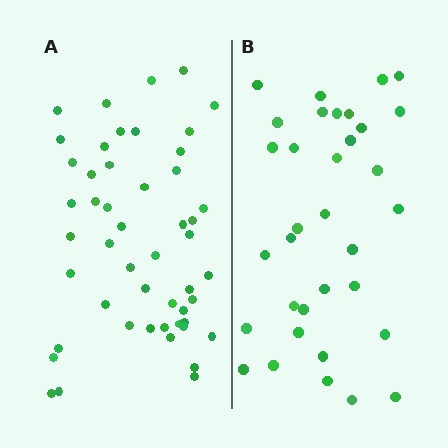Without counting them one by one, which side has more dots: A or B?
Region A (the left region) has more dots.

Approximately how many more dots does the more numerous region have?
Region A has approximately 15 more dots than region B.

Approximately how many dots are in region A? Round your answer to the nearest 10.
About 50 dots.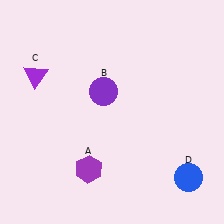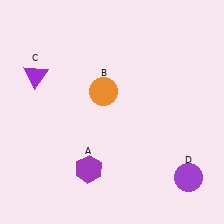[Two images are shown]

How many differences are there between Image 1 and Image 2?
There are 2 differences between the two images.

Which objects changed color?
B changed from purple to orange. D changed from blue to purple.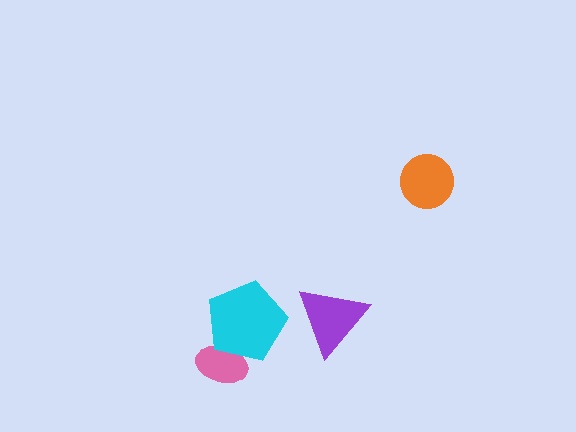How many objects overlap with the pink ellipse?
1 object overlaps with the pink ellipse.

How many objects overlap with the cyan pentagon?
1 object overlaps with the cyan pentagon.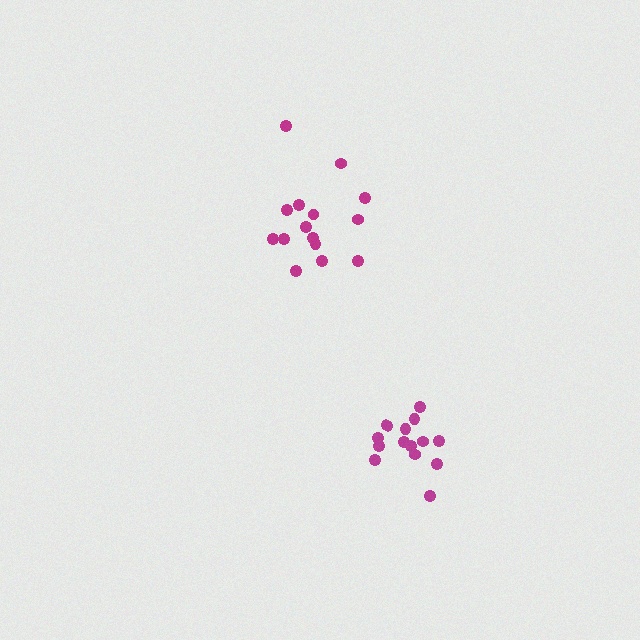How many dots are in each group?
Group 1: 15 dots, Group 2: 14 dots (29 total).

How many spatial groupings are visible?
There are 2 spatial groupings.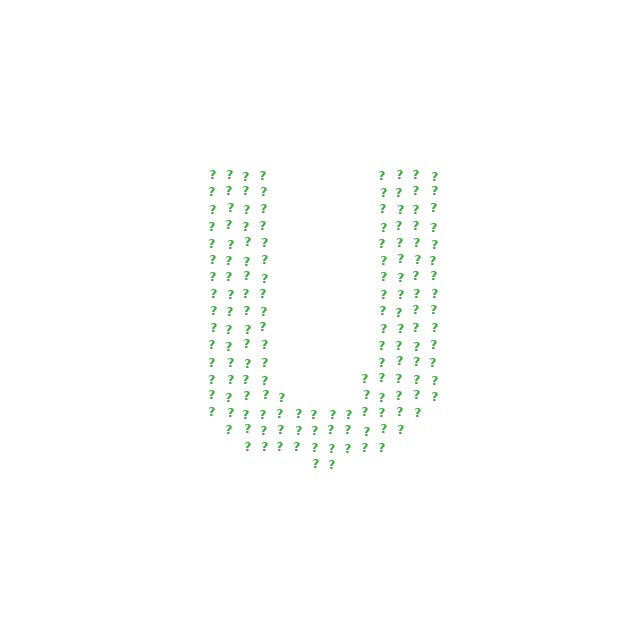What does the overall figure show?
The overall figure shows the letter U.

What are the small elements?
The small elements are question marks.